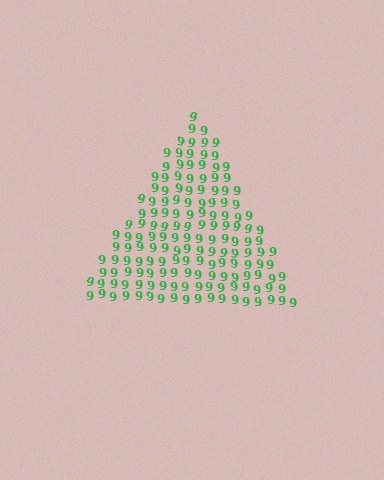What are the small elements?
The small elements are digit 9's.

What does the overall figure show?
The overall figure shows a triangle.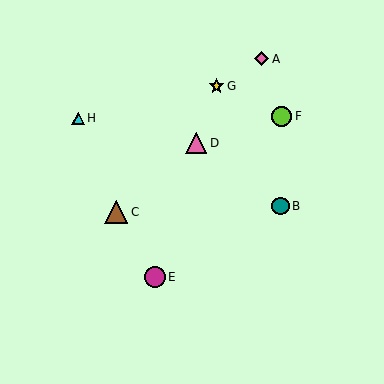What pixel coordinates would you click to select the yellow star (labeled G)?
Click at (216, 86) to select the yellow star G.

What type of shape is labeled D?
Shape D is a pink triangle.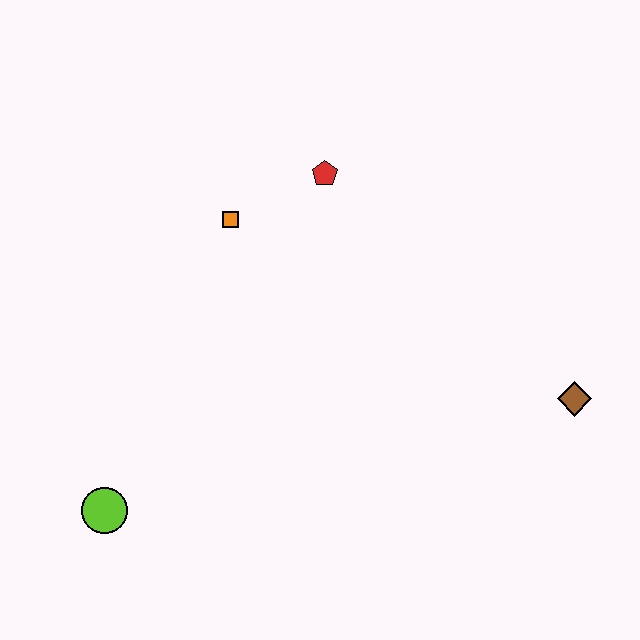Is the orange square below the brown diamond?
No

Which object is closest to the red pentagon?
The orange square is closest to the red pentagon.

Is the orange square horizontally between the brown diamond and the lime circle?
Yes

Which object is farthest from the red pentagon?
The lime circle is farthest from the red pentagon.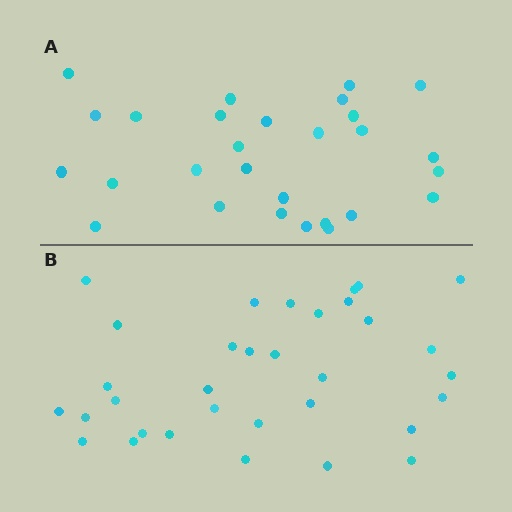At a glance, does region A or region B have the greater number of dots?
Region B (the bottom region) has more dots.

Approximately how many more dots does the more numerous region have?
Region B has about 5 more dots than region A.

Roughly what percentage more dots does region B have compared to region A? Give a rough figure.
About 20% more.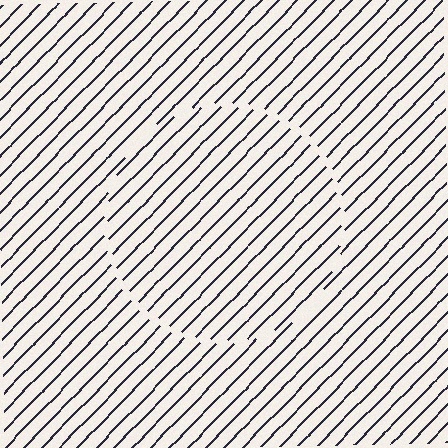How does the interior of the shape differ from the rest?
The interior of the shape contains the same grating, shifted by half a period — the contour is defined by the phase discontinuity where line-ends from the inner and outer gratings abut.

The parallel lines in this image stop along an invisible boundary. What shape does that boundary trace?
An illusory circle. The interior of the shape contains the same grating, shifted by half a period — the contour is defined by the phase discontinuity where line-ends from the inner and outer gratings abut.